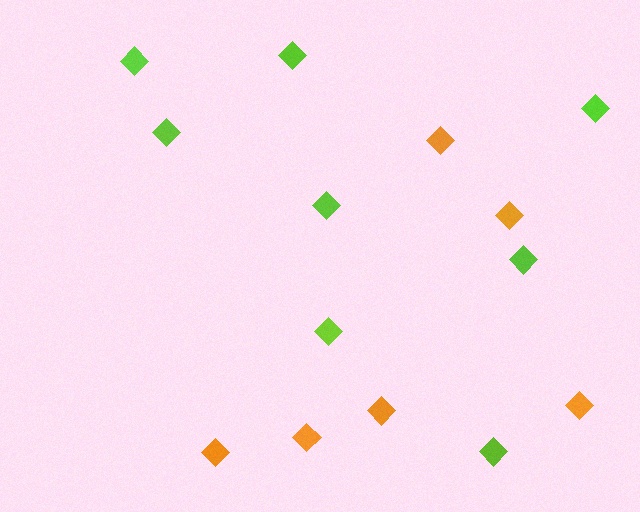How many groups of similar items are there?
There are 2 groups: one group of lime diamonds (8) and one group of orange diamonds (6).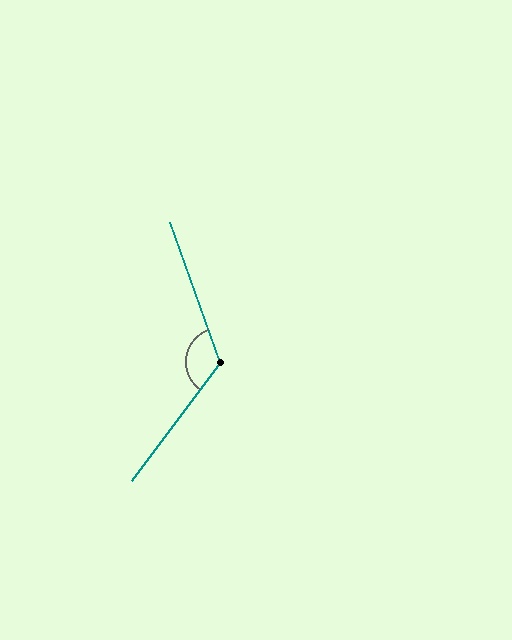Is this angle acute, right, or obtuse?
It is obtuse.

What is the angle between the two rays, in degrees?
Approximately 124 degrees.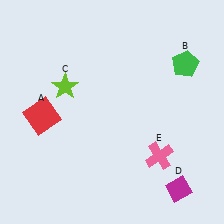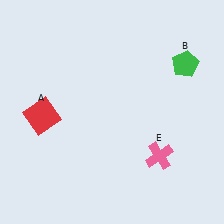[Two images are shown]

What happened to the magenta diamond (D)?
The magenta diamond (D) was removed in Image 2. It was in the bottom-right area of Image 1.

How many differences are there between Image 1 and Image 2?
There are 2 differences between the two images.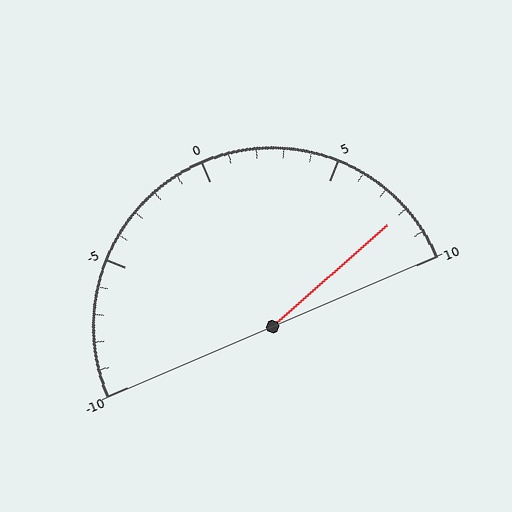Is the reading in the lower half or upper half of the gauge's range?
The reading is in the upper half of the range (-10 to 10).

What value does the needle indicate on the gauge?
The needle indicates approximately 8.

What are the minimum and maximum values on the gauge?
The gauge ranges from -10 to 10.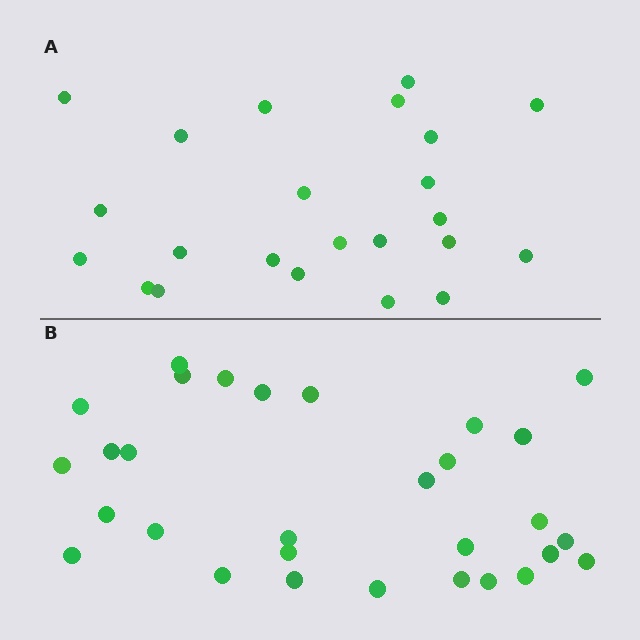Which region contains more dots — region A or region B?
Region B (the bottom region) has more dots.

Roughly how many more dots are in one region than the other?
Region B has roughly 8 or so more dots than region A.